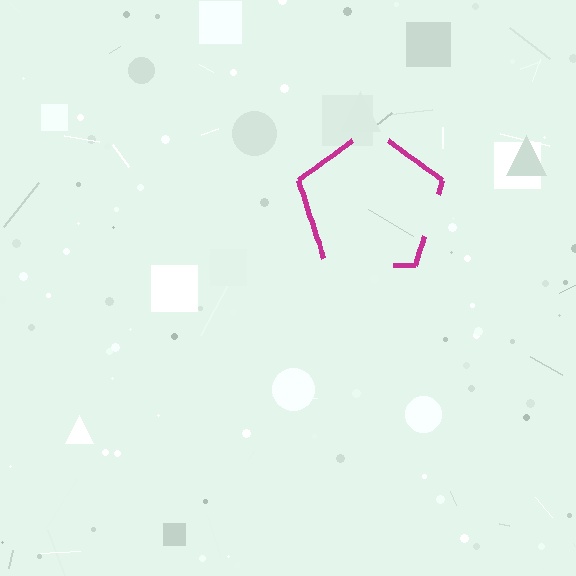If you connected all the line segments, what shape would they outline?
They would outline a pentagon.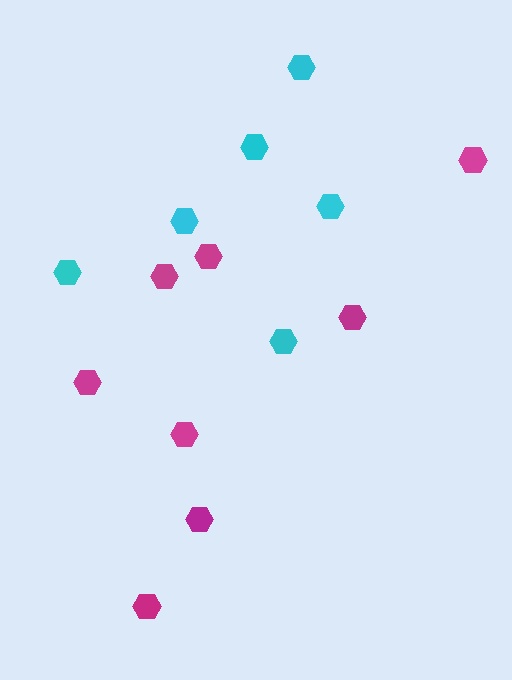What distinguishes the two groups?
There are 2 groups: one group of magenta hexagons (8) and one group of cyan hexagons (6).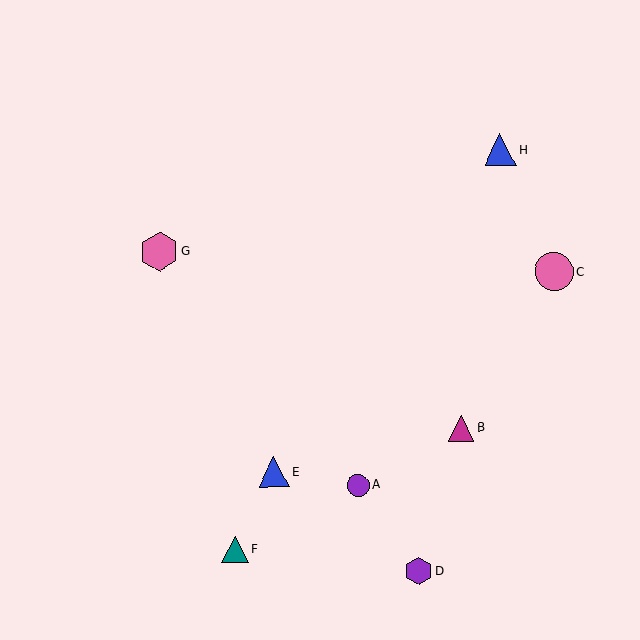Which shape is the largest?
The pink hexagon (labeled G) is the largest.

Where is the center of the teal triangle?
The center of the teal triangle is at (235, 549).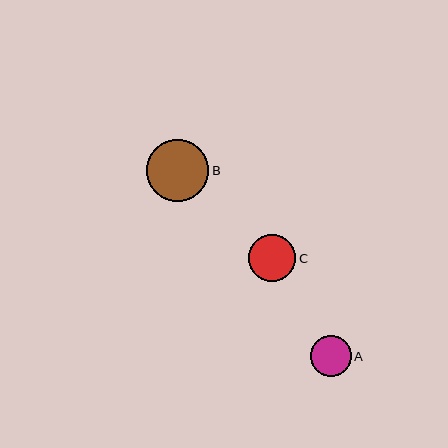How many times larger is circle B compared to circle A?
Circle B is approximately 1.5 times the size of circle A.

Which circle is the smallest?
Circle A is the smallest with a size of approximately 41 pixels.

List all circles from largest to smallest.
From largest to smallest: B, C, A.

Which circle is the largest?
Circle B is the largest with a size of approximately 63 pixels.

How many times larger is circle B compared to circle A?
Circle B is approximately 1.5 times the size of circle A.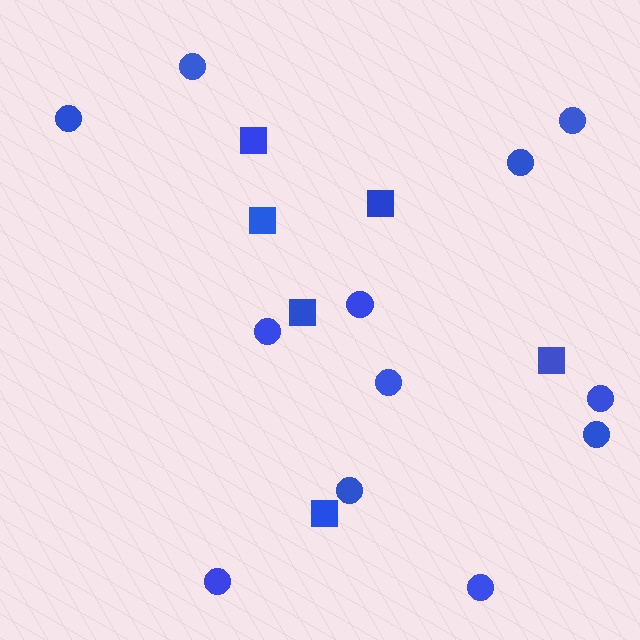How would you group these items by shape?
There are 2 groups: one group of squares (6) and one group of circles (12).